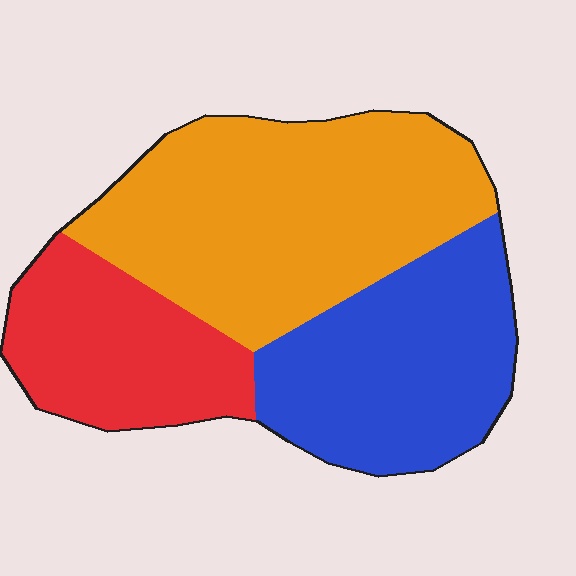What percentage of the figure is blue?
Blue takes up about one third (1/3) of the figure.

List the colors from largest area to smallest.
From largest to smallest: orange, blue, red.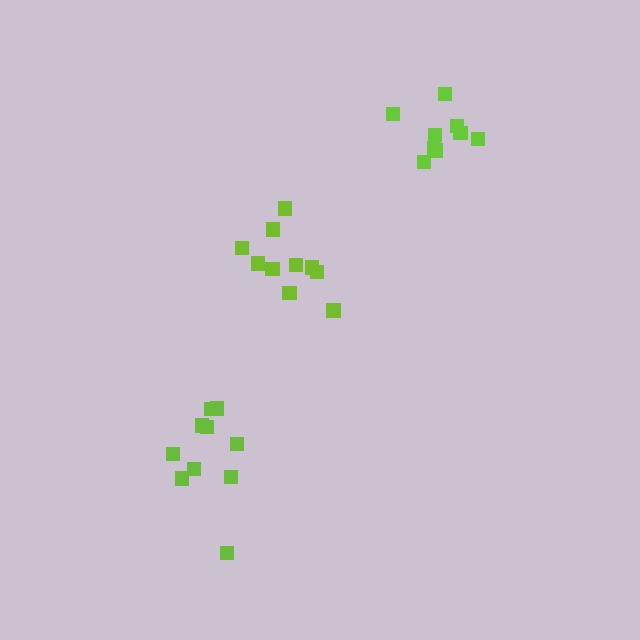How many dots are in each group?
Group 1: 10 dots, Group 2: 10 dots, Group 3: 9 dots (29 total).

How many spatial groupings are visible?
There are 3 spatial groupings.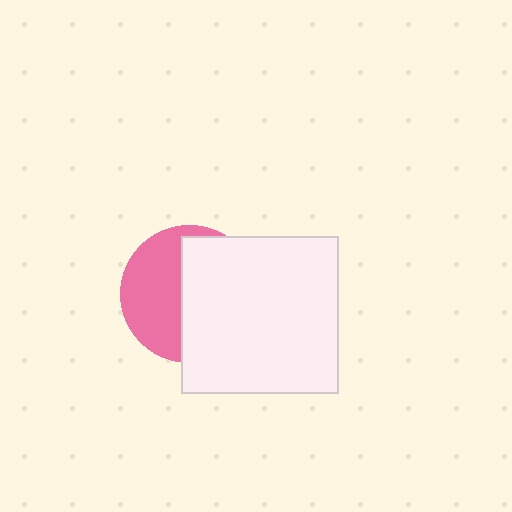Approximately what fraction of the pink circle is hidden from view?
Roughly 55% of the pink circle is hidden behind the white square.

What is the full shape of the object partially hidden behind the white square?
The partially hidden object is a pink circle.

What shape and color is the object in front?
The object in front is a white square.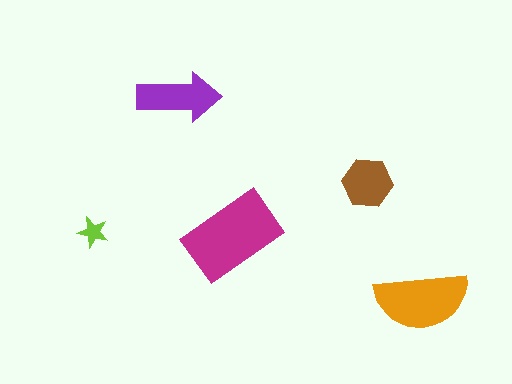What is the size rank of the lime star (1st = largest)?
5th.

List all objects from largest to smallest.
The magenta rectangle, the orange semicircle, the purple arrow, the brown hexagon, the lime star.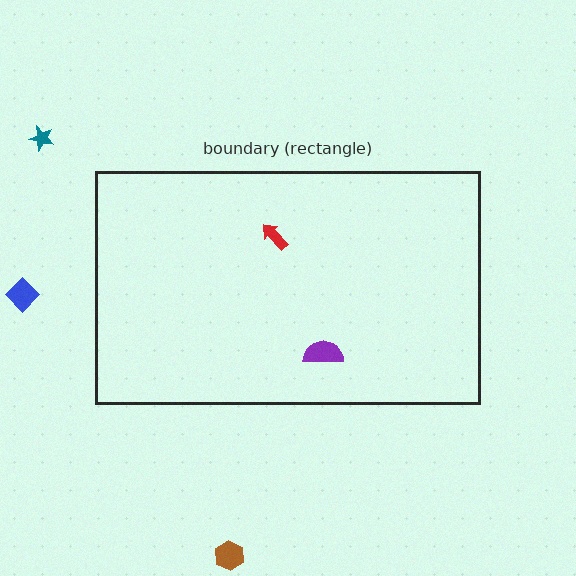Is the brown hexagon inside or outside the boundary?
Outside.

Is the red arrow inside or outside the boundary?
Inside.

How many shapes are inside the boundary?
2 inside, 3 outside.